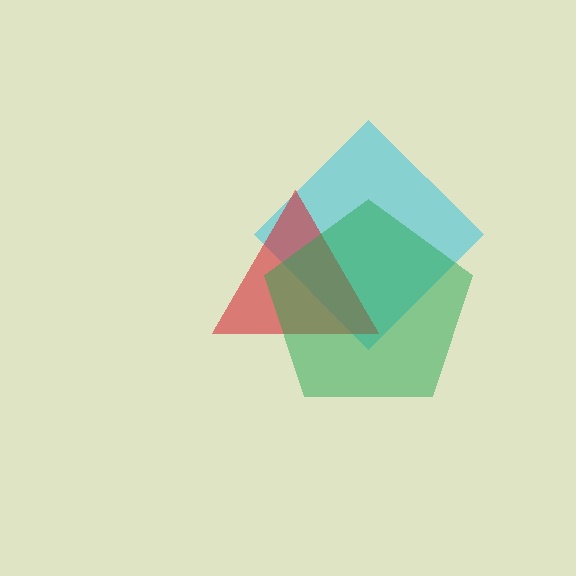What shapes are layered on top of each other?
The layered shapes are: a cyan diamond, a red triangle, a green pentagon.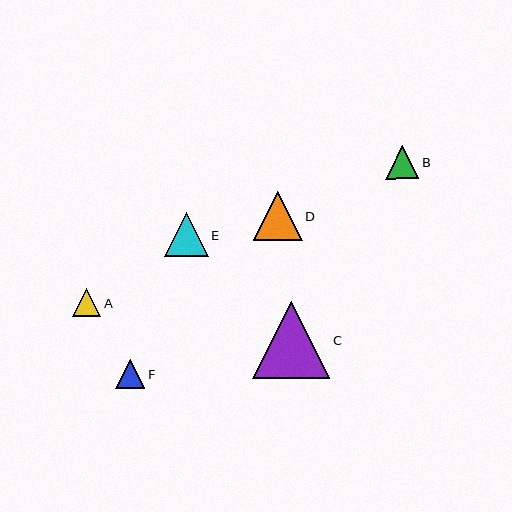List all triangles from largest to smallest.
From largest to smallest: C, D, E, B, F, A.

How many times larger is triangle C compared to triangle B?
Triangle C is approximately 2.3 times the size of triangle B.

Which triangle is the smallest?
Triangle A is the smallest with a size of approximately 29 pixels.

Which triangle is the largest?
Triangle C is the largest with a size of approximately 77 pixels.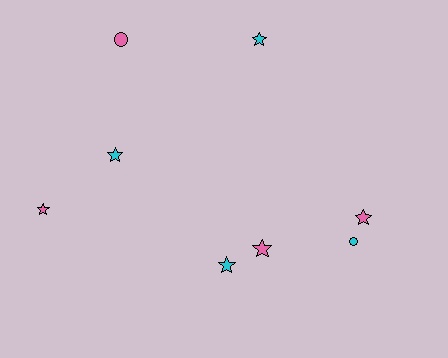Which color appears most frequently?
Cyan, with 4 objects.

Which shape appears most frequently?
Star, with 6 objects.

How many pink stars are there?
There are 3 pink stars.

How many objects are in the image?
There are 8 objects.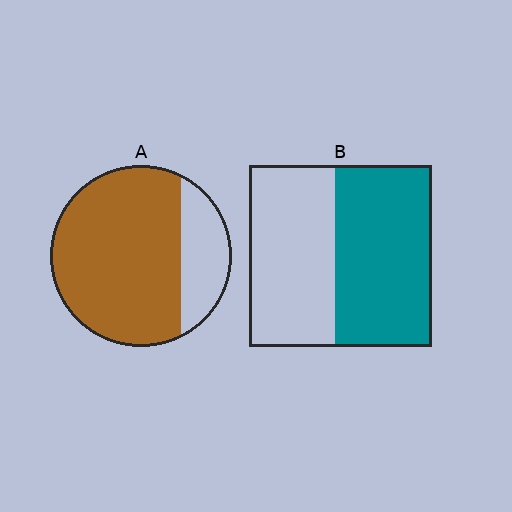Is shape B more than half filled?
Roughly half.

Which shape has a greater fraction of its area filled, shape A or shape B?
Shape A.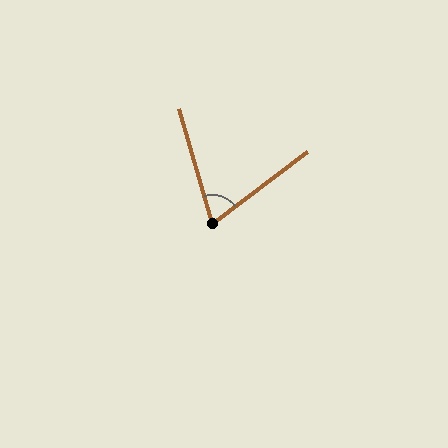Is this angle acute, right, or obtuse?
It is acute.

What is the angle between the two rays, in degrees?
Approximately 69 degrees.